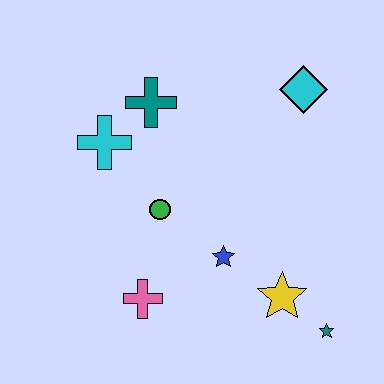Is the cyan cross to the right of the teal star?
No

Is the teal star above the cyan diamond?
No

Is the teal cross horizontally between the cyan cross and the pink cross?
No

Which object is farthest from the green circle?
The teal star is farthest from the green circle.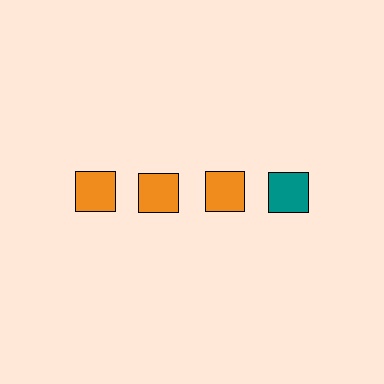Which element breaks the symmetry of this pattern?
The teal square in the top row, second from right column breaks the symmetry. All other shapes are orange squares.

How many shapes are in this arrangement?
There are 4 shapes arranged in a grid pattern.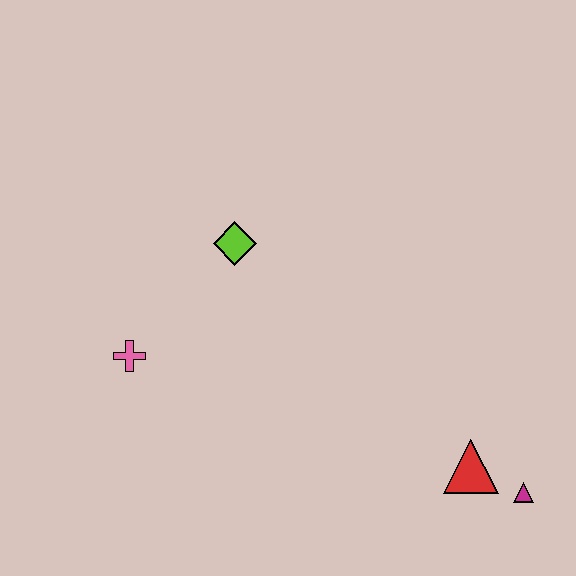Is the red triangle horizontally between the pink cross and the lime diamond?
No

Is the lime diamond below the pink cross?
No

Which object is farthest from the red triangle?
The pink cross is farthest from the red triangle.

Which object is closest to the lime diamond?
The pink cross is closest to the lime diamond.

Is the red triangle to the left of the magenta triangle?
Yes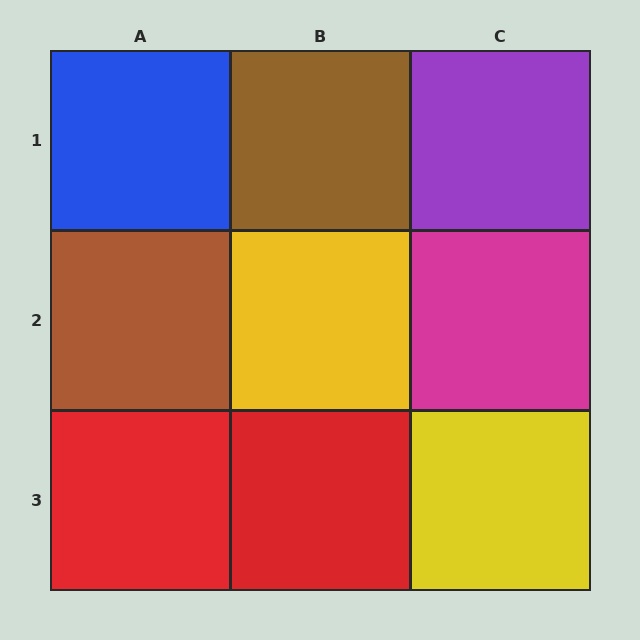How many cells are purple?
1 cell is purple.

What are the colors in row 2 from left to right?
Brown, yellow, magenta.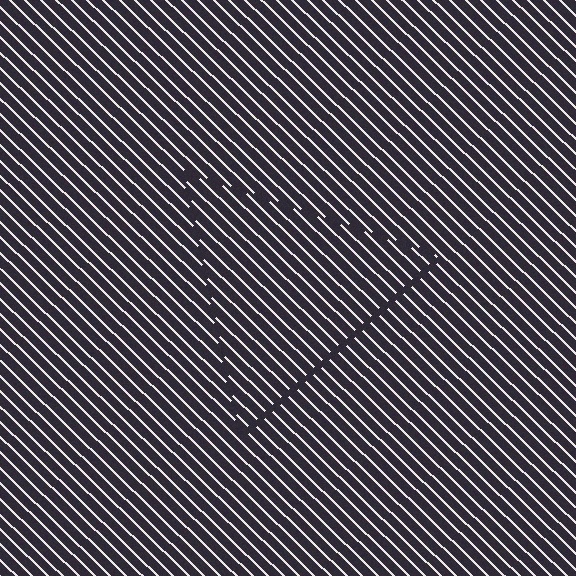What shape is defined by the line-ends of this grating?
An illusory triangle. The interior of the shape contains the same grating, shifted by half a period — the contour is defined by the phase discontinuity where line-ends from the inner and outer gratings abut.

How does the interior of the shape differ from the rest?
The interior of the shape contains the same grating, shifted by half a period — the contour is defined by the phase discontinuity where line-ends from the inner and outer gratings abut.